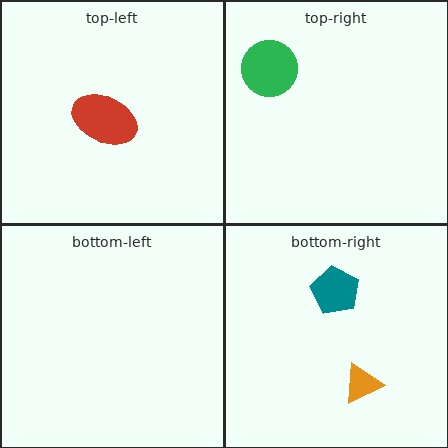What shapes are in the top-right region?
The green circle.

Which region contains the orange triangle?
The bottom-right region.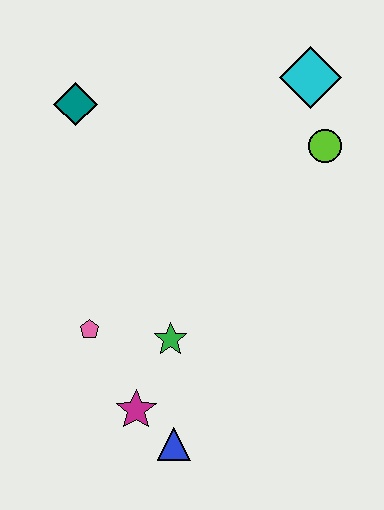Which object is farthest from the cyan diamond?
The blue triangle is farthest from the cyan diamond.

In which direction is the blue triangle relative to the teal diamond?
The blue triangle is below the teal diamond.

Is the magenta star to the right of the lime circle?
No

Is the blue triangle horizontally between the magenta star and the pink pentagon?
No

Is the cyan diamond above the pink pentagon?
Yes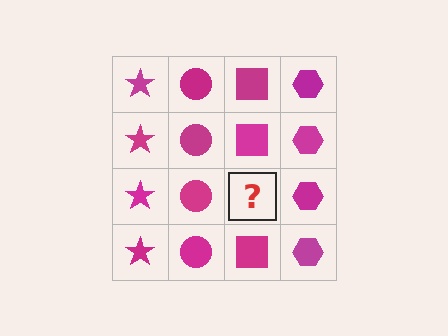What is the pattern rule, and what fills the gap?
The rule is that each column has a consistent shape. The gap should be filled with a magenta square.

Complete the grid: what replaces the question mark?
The question mark should be replaced with a magenta square.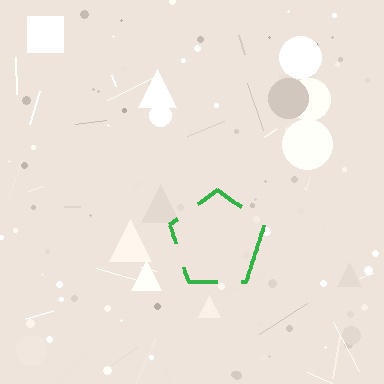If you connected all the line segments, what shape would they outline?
They would outline a pentagon.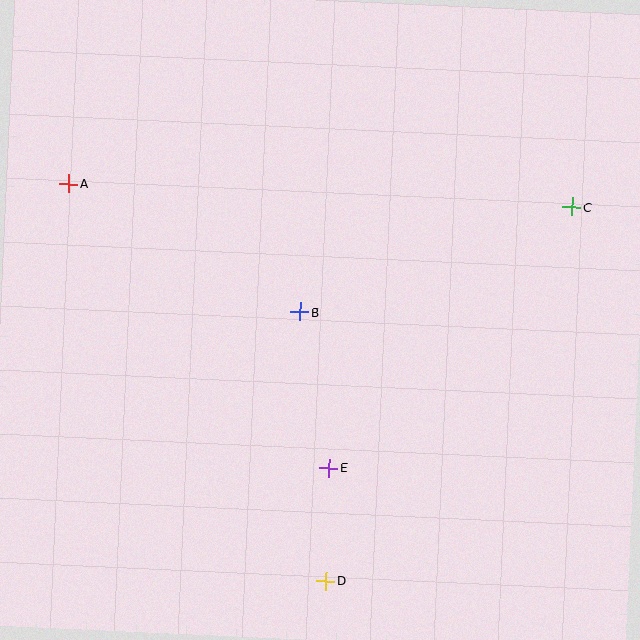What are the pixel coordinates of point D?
Point D is at (326, 581).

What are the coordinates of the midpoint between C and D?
The midpoint between C and D is at (449, 394).